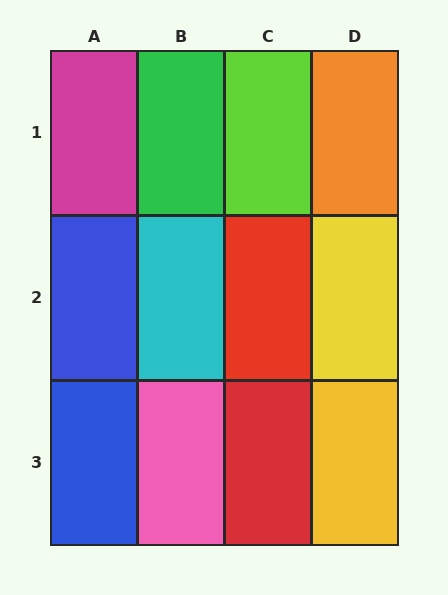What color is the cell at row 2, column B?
Cyan.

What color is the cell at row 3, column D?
Yellow.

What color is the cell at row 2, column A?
Blue.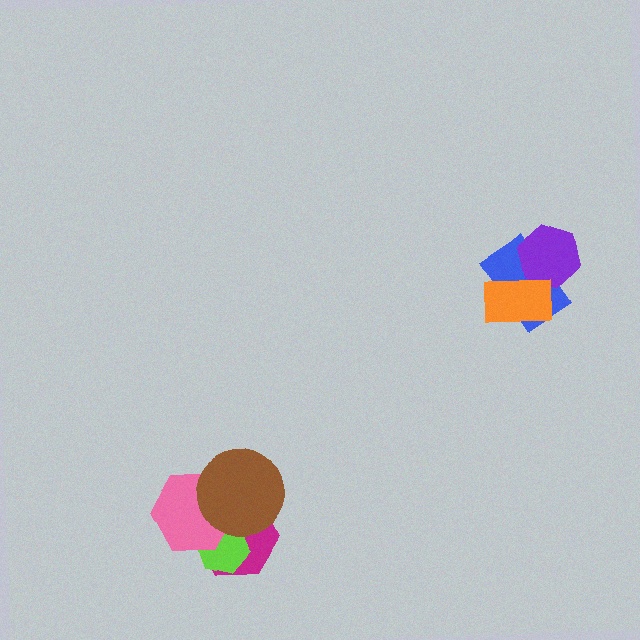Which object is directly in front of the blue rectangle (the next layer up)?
The purple hexagon is directly in front of the blue rectangle.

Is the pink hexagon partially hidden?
Yes, it is partially covered by another shape.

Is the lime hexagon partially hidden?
Yes, it is partially covered by another shape.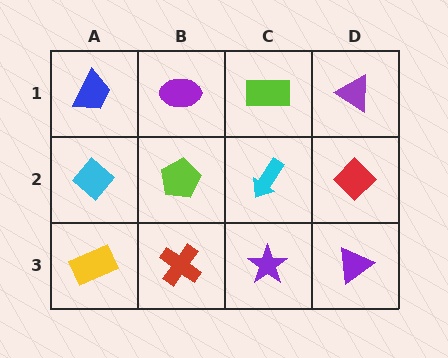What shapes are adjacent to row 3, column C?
A cyan arrow (row 2, column C), a red cross (row 3, column B), a purple triangle (row 3, column D).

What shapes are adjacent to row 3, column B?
A lime pentagon (row 2, column B), a yellow rectangle (row 3, column A), a purple star (row 3, column C).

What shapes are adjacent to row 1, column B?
A lime pentagon (row 2, column B), a blue trapezoid (row 1, column A), a lime rectangle (row 1, column C).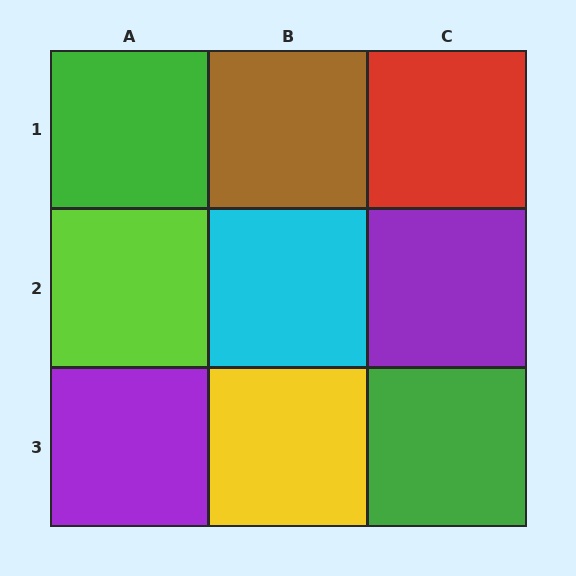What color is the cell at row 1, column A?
Green.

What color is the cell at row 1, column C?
Red.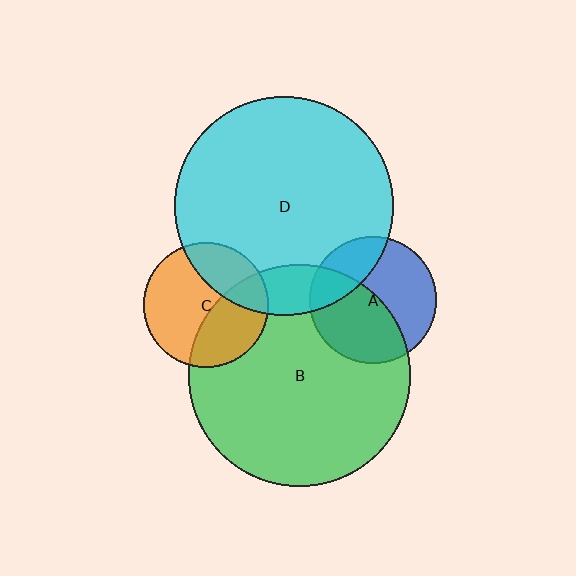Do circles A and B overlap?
Yes.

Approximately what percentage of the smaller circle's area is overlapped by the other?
Approximately 50%.